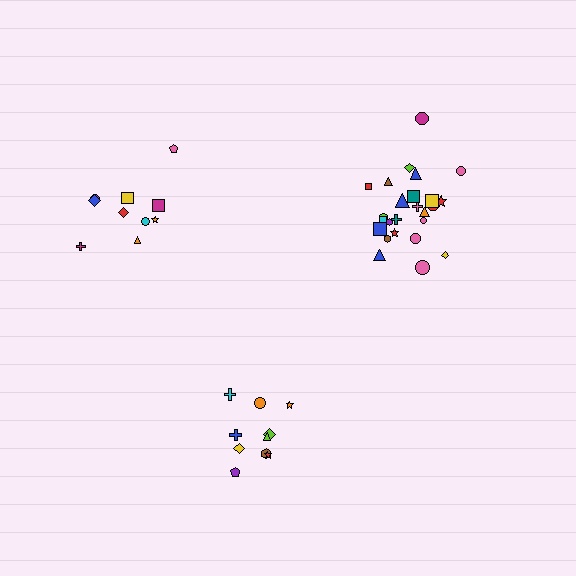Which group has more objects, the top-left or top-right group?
The top-right group.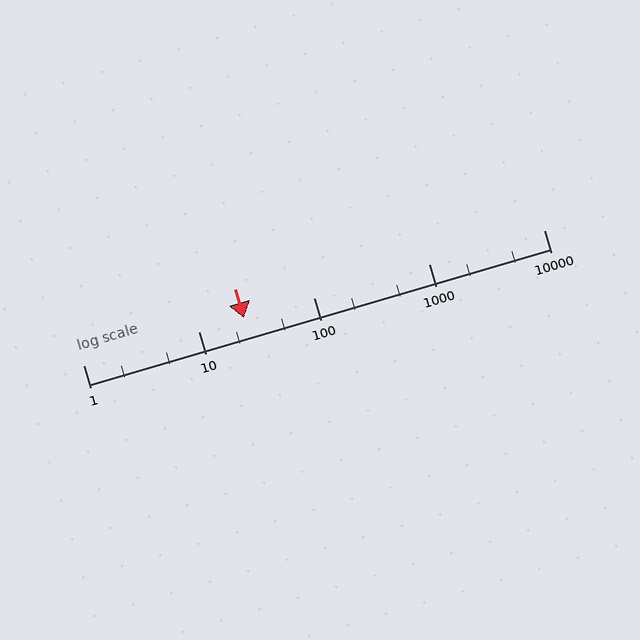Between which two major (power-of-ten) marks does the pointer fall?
The pointer is between 10 and 100.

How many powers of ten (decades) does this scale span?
The scale spans 4 decades, from 1 to 10000.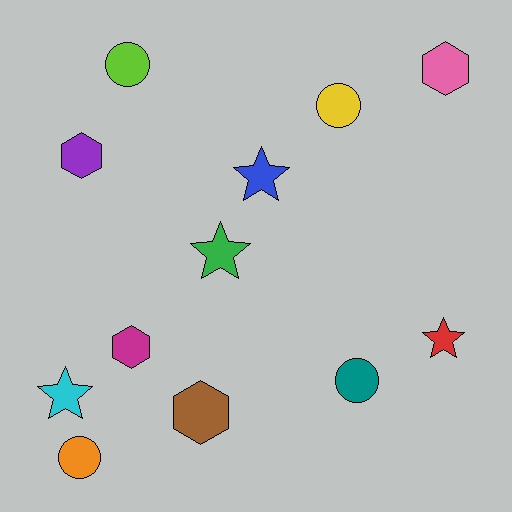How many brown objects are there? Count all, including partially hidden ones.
There is 1 brown object.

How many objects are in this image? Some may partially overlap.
There are 12 objects.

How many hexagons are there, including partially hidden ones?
There are 4 hexagons.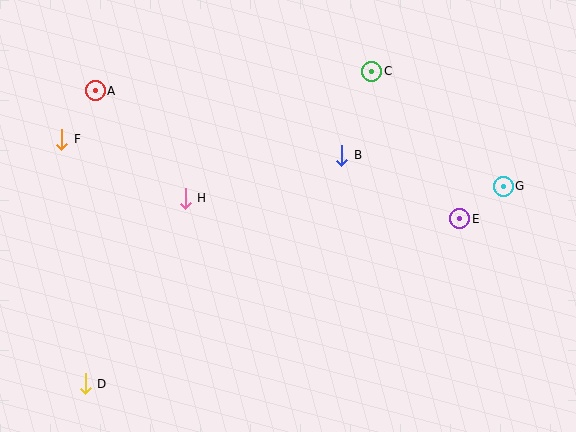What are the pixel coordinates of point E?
Point E is at (460, 219).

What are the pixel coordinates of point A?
Point A is at (95, 91).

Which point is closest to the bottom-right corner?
Point E is closest to the bottom-right corner.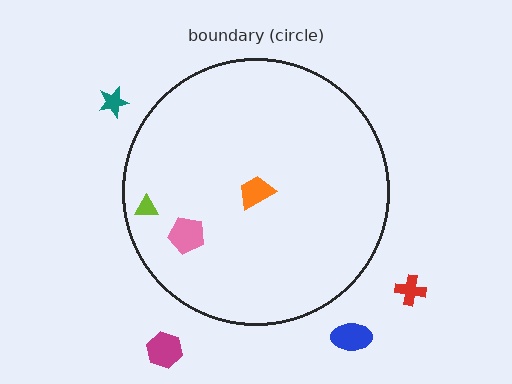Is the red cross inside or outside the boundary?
Outside.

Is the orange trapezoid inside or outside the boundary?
Inside.